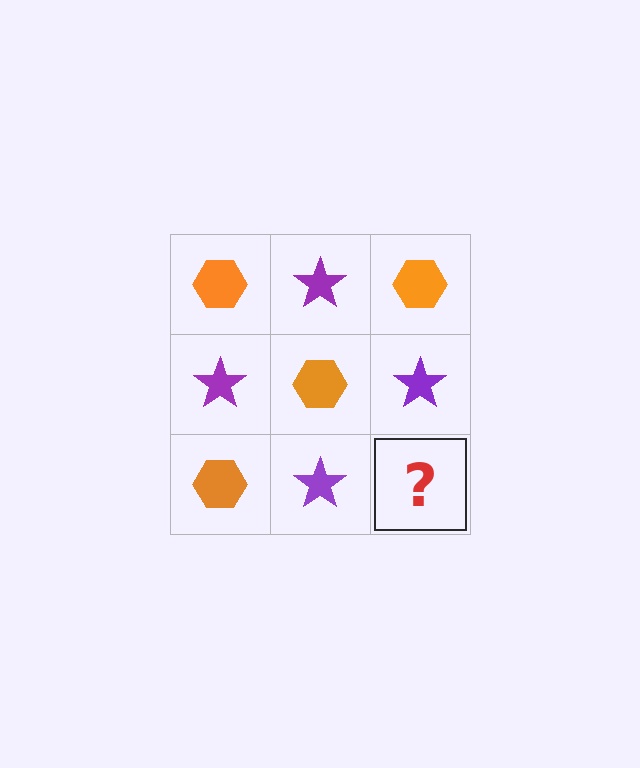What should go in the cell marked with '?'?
The missing cell should contain an orange hexagon.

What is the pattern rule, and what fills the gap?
The rule is that it alternates orange hexagon and purple star in a checkerboard pattern. The gap should be filled with an orange hexagon.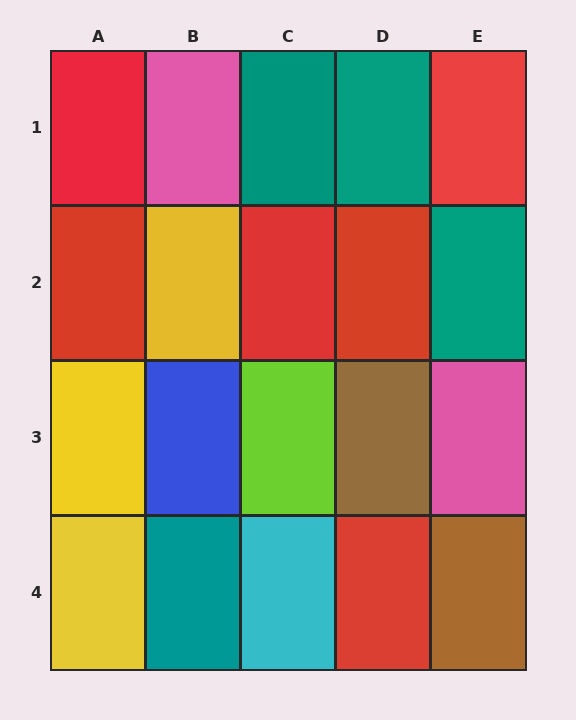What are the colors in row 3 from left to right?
Yellow, blue, lime, brown, pink.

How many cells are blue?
1 cell is blue.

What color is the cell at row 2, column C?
Red.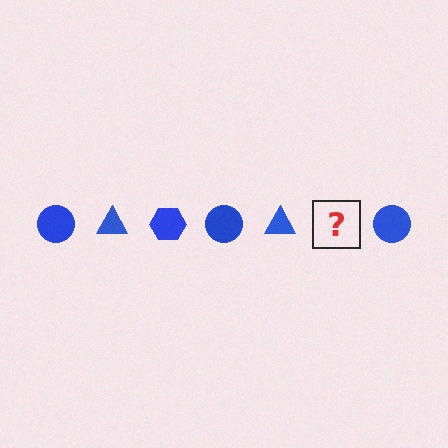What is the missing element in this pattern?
The missing element is a blue hexagon.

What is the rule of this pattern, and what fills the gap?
The rule is that the pattern cycles through circle, triangle, hexagon shapes in blue. The gap should be filled with a blue hexagon.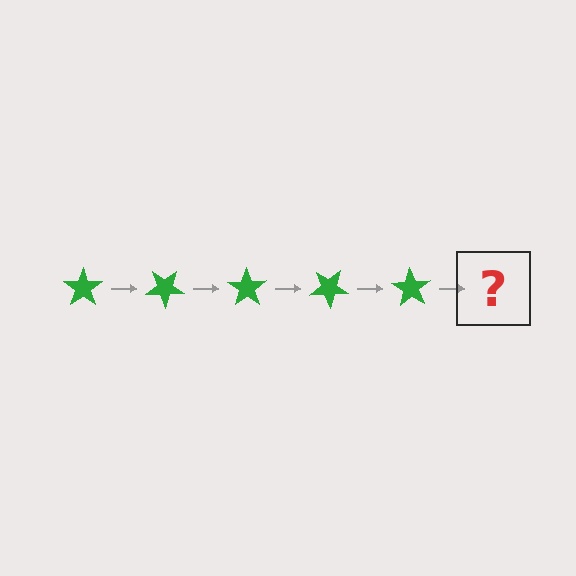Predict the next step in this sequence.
The next step is a green star rotated 175 degrees.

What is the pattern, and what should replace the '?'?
The pattern is that the star rotates 35 degrees each step. The '?' should be a green star rotated 175 degrees.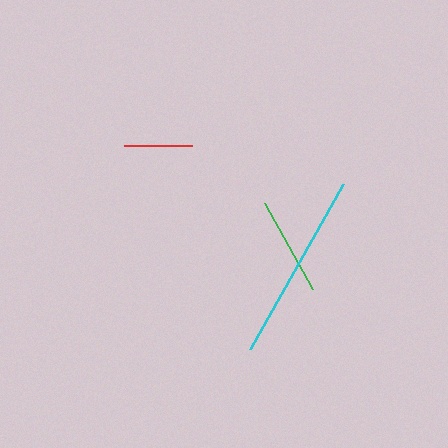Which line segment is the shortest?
The red line is the shortest at approximately 68 pixels.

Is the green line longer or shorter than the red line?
The green line is longer than the red line.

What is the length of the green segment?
The green segment is approximately 98 pixels long.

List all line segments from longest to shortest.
From longest to shortest: cyan, green, red.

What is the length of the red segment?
The red segment is approximately 68 pixels long.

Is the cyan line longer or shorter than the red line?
The cyan line is longer than the red line.